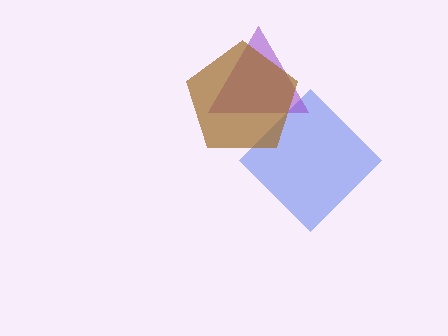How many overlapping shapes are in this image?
There are 3 overlapping shapes in the image.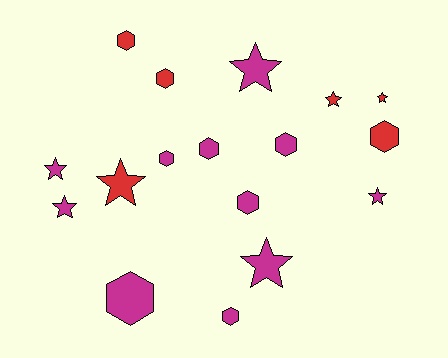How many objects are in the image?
There are 17 objects.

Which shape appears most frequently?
Hexagon, with 9 objects.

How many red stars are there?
There are 3 red stars.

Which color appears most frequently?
Magenta, with 11 objects.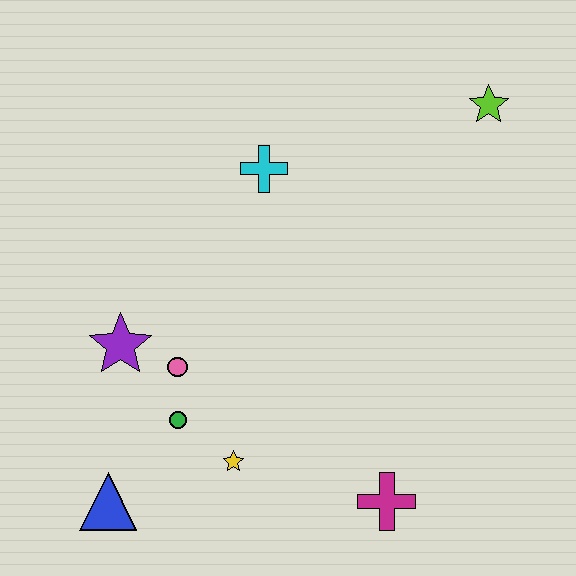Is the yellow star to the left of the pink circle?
No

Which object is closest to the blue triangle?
The green circle is closest to the blue triangle.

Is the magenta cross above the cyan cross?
No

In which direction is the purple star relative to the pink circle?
The purple star is to the left of the pink circle.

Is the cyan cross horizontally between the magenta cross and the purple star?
Yes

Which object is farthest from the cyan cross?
The blue triangle is farthest from the cyan cross.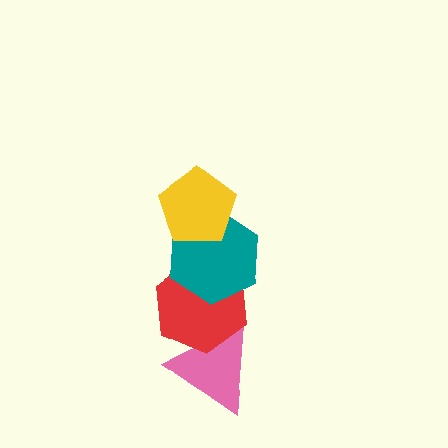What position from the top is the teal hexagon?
The teal hexagon is 2nd from the top.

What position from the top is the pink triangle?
The pink triangle is 4th from the top.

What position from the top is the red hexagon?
The red hexagon is 3rd from the top.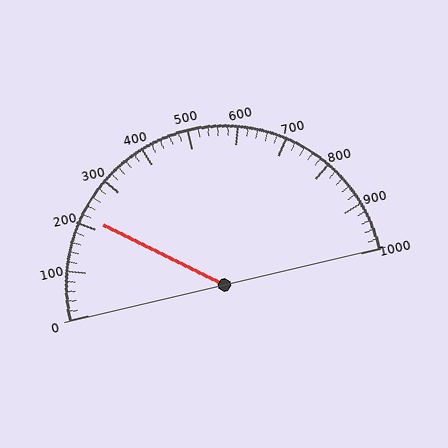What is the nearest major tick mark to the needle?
The nearest major tick mark is 200.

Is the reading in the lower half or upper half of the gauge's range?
The reading is in the lower half of the range (0 to 1000).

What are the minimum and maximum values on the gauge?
The gauge ranges from 0 to 1000.